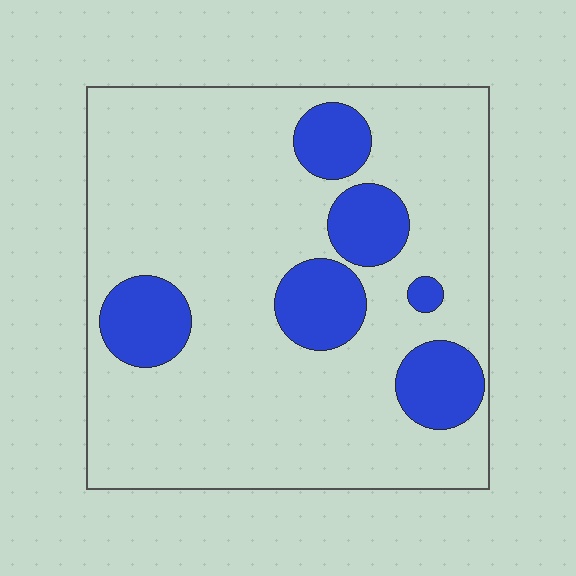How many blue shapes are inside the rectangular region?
6.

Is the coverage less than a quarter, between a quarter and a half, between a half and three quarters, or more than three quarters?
Less than a quarter.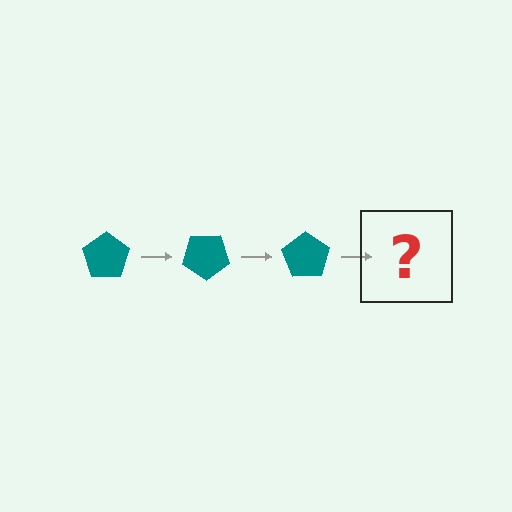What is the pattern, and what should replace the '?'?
The pattern is that the pentagon rotates 35 degrees each step. The '?' should be a teal pentagon rotated 105 degrees.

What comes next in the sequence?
The next element should be a teal pentagon rotated 105 degrees.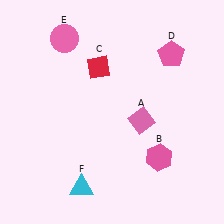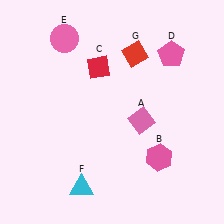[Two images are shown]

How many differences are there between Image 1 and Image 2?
There is 1 difference between the two images.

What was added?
A red diamond (G) was added in Image 2.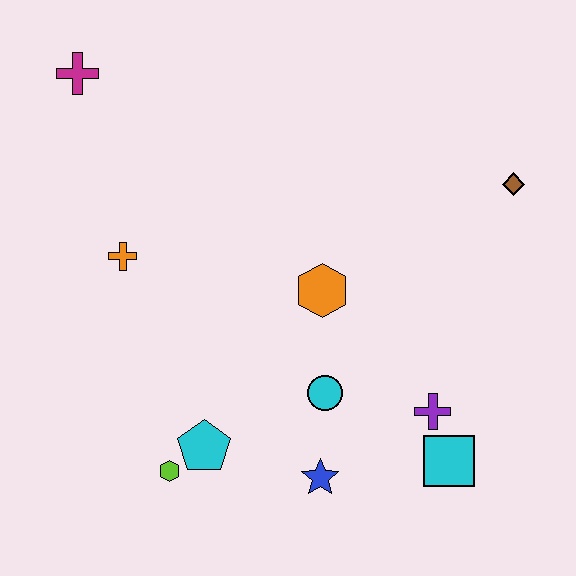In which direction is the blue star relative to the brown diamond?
The blue star is below the brown diamond.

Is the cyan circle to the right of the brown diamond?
No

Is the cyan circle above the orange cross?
No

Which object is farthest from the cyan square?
The magenta cross is farthest from the cyan square.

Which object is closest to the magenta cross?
The orange cross is closest to the magenta cross.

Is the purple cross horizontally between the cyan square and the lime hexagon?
Yes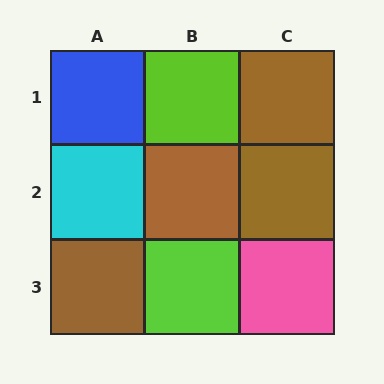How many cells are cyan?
1 cell is cyan.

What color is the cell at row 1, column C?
Brown.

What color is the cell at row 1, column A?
Blue.